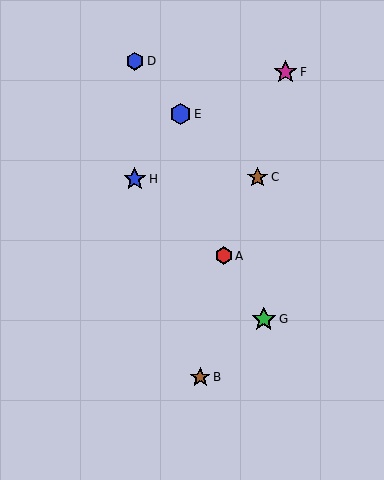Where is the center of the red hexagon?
The center of the red hexagon is at (224, 256).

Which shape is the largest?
The green star (labeled G) is the largest.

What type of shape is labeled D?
Shape D is a blue hexagon.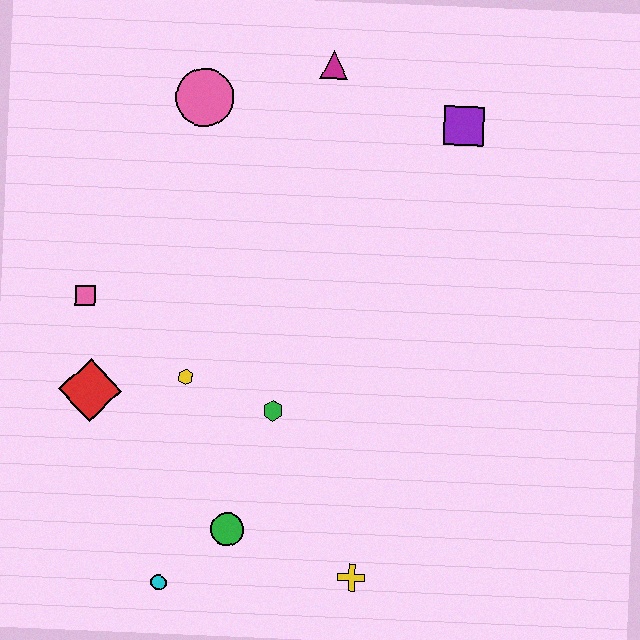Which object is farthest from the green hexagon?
The magenta triangle is farthest from the green hexagon.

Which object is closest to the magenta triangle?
The pink circle is closest to the magenta triangle.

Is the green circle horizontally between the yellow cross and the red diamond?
Yes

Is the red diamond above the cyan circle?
Yes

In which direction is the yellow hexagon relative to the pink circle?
The yellow hexagon is below the pink circle.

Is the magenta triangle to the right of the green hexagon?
Yes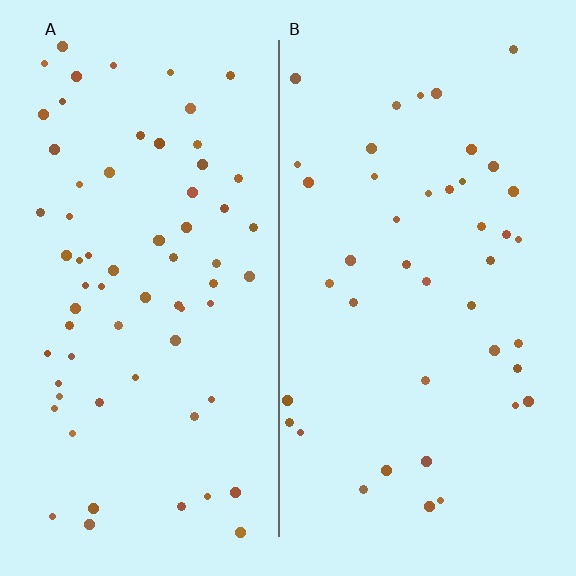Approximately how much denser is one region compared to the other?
Approximately 1.6× — region A over region B.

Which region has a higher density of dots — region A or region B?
A (the left).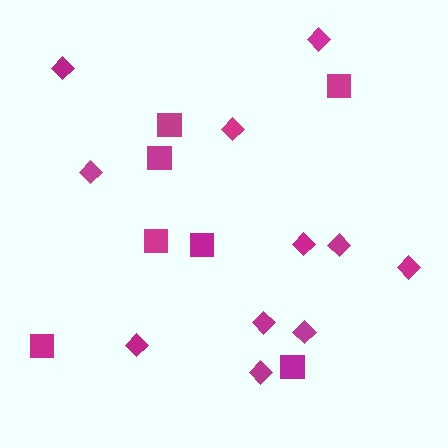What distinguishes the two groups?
There are 2 groups: one group of squares (7) and one group of diamonds (11).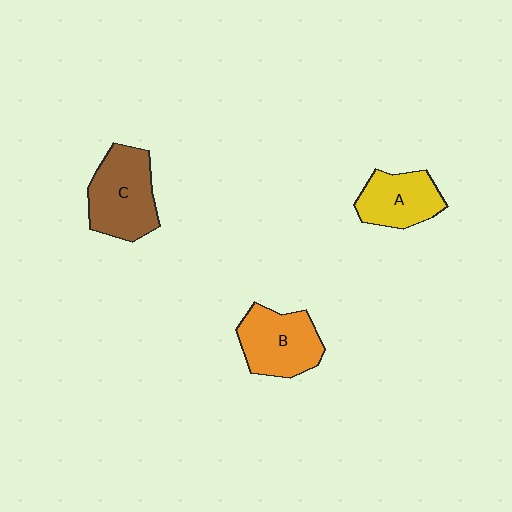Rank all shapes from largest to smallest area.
From largest to smallest: C (brown), B (orange), A (yellow).